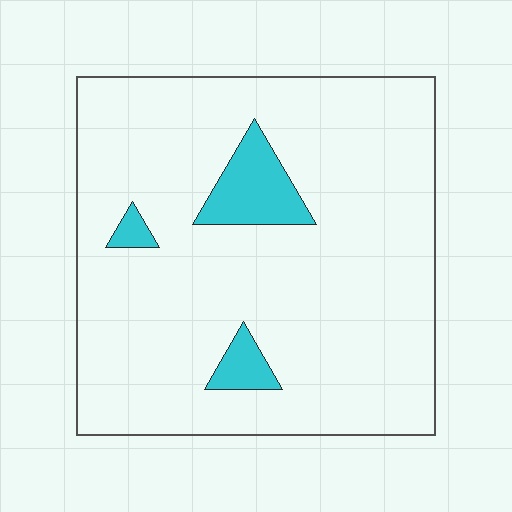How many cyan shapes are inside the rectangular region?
3.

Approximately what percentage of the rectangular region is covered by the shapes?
Approximately 10%.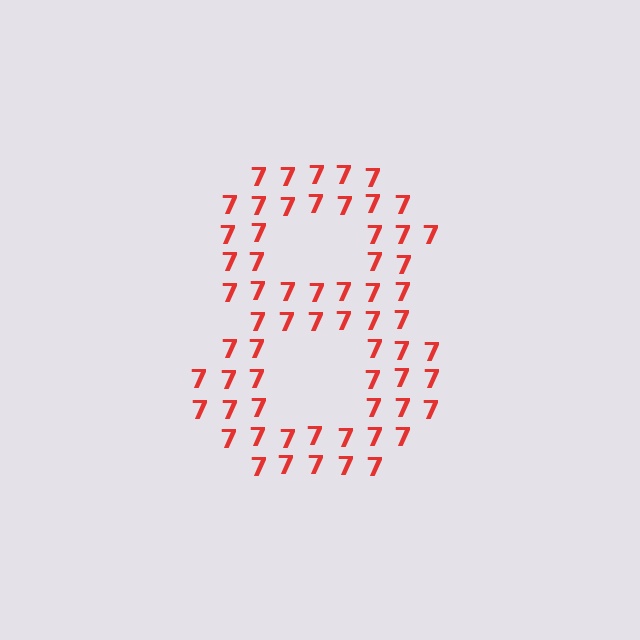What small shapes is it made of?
It is made of small digit 7's.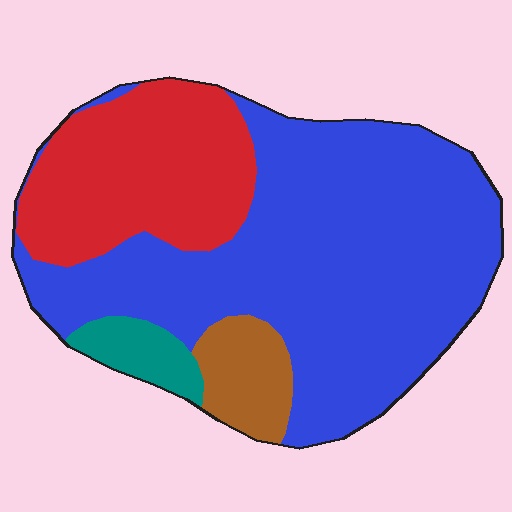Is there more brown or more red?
Red.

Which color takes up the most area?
Blue, at roughly 60%.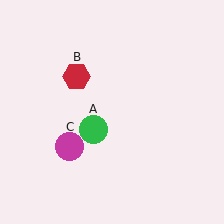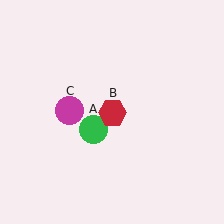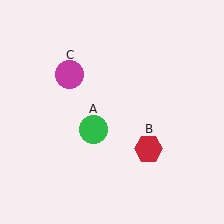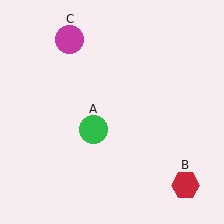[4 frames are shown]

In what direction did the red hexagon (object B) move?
The red hexagon (object B) moved down and to the right.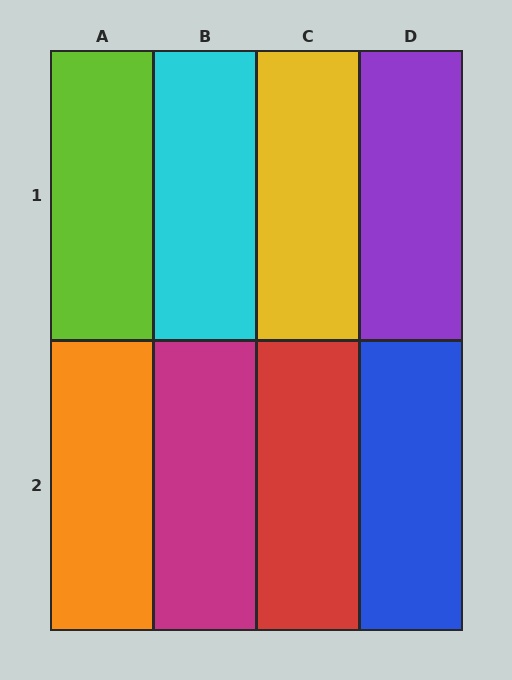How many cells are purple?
1 cell is purple.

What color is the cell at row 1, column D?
Purple.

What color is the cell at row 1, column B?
Cyan.